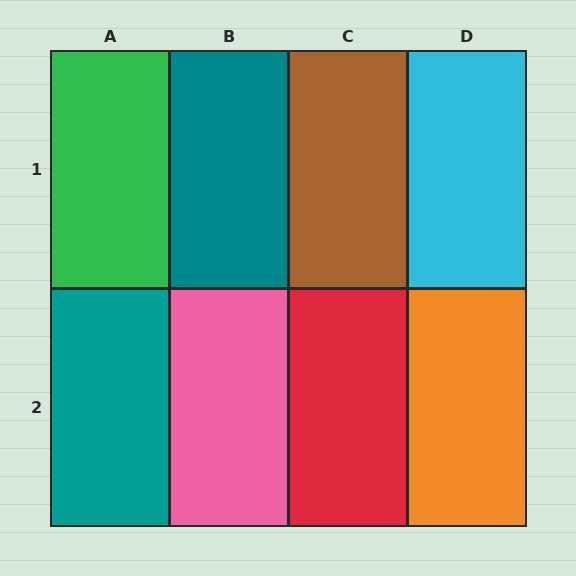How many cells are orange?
1 cell is orange.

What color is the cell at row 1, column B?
Teal.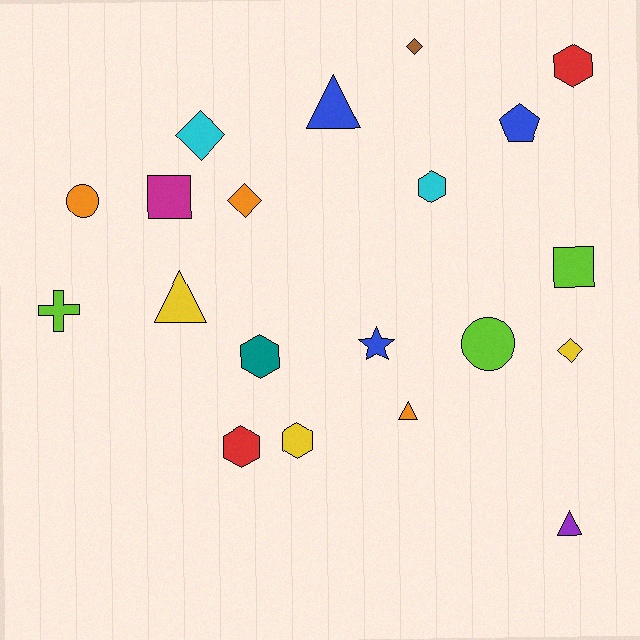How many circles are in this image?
There are 2 circles.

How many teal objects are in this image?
There is 1 teal object.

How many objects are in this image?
There are 20 objects.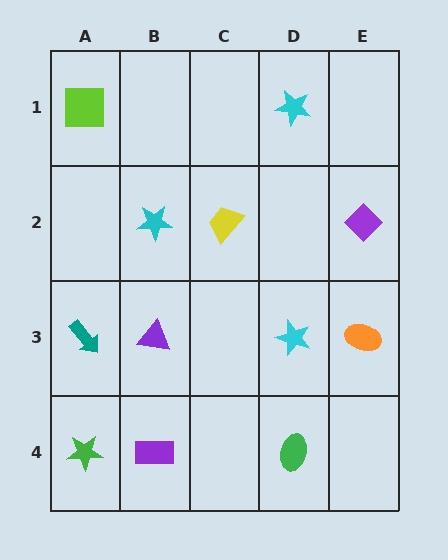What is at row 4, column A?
A green star.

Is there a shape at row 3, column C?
No, that cell is empty.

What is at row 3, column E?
An orange ellipse.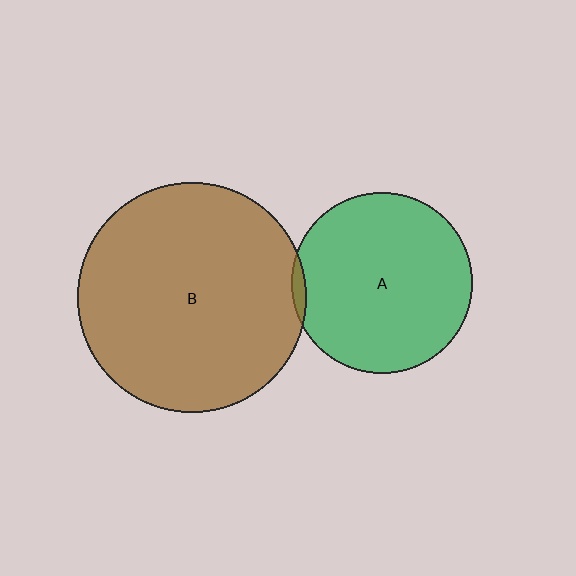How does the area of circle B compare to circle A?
Approximately 1.6 times.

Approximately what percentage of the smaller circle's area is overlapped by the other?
Approximately 5%.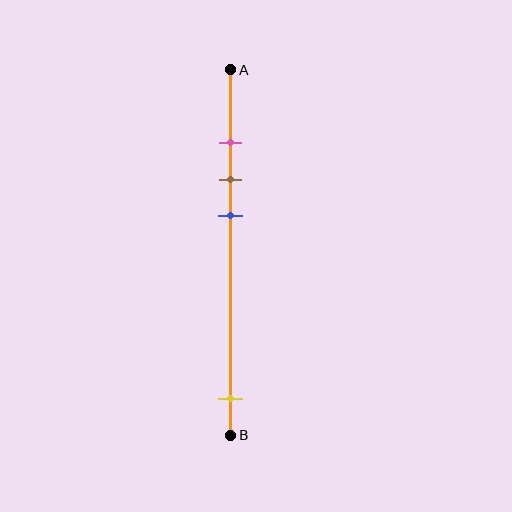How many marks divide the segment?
There are 4 marks dividing the segment.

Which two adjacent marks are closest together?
The pink and brown marks are the closest adjacent pair.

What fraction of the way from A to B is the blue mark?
The blue mark is approximately 40% (0.4) of the way from A to B.